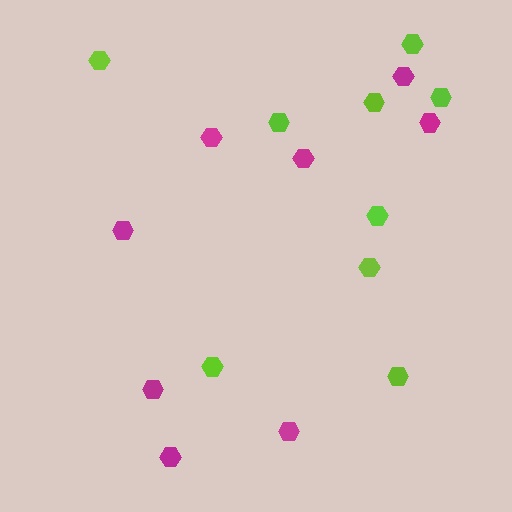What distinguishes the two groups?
There are 2 groups: one group of lime hexagons (9) and one group of magenta hexagons (8).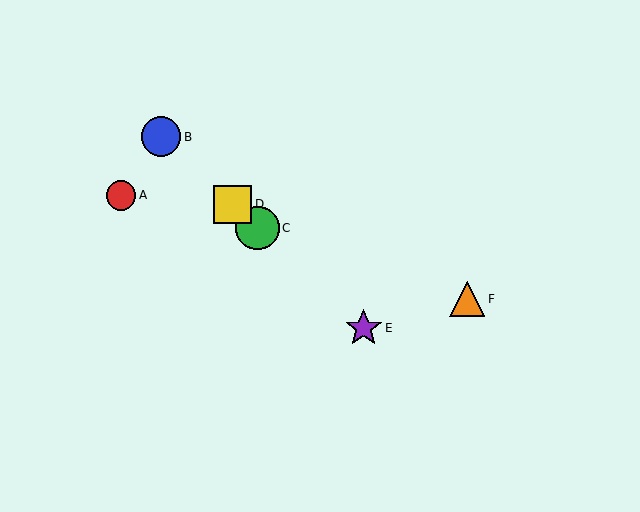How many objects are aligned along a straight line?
4 objects (B, C, D, E) are aligned along a straight line.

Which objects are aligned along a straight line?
Objects B, C, D, E are aligned along a straight line.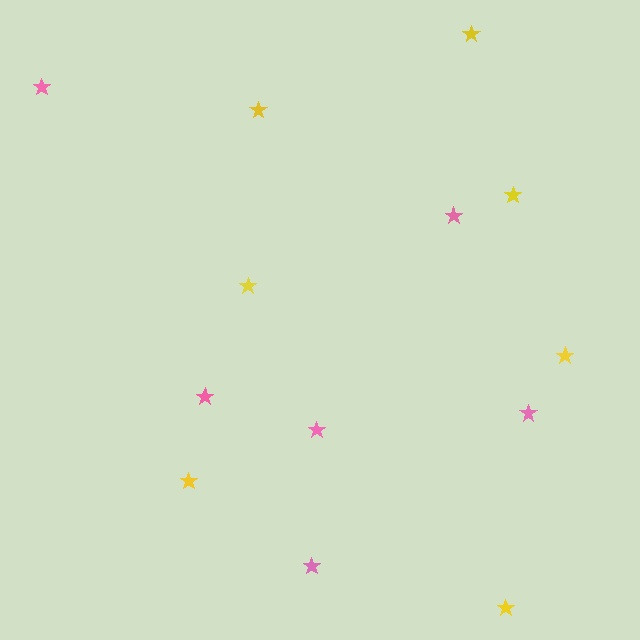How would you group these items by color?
There are 2 groups: one group of yellow stars (7) and one group of pink stars (6).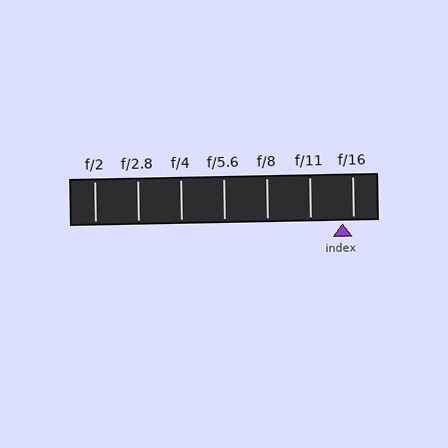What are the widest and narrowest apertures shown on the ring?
The widest aperture shown is f/2 and the narrowest is f/16.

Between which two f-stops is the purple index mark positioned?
The index mark is between f/11 and f/16.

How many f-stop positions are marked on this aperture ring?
There are 7 f-stop positions marked.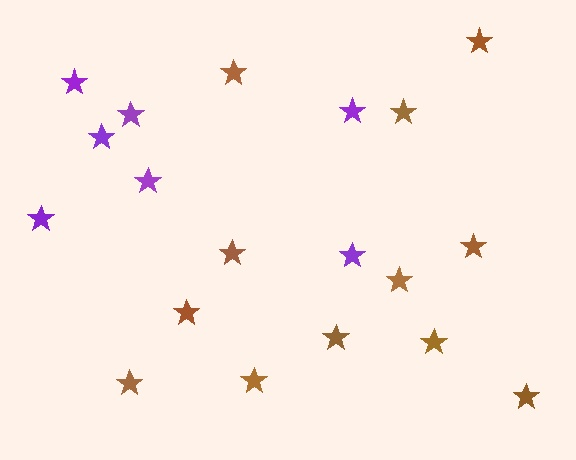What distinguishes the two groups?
There are 2 groups: one group of purple stars (7) and one group of brown stars (12).